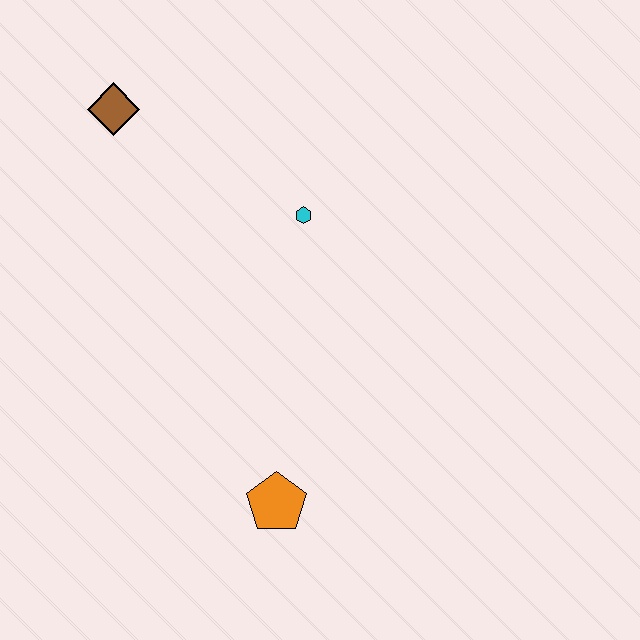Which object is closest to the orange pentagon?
The cyan hexagon is closest to the orange pentagon.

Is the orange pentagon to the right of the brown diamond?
Yes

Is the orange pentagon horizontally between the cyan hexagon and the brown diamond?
Yes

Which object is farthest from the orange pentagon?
The brown diamond is farthest from the orange pentagon.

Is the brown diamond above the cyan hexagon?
Yes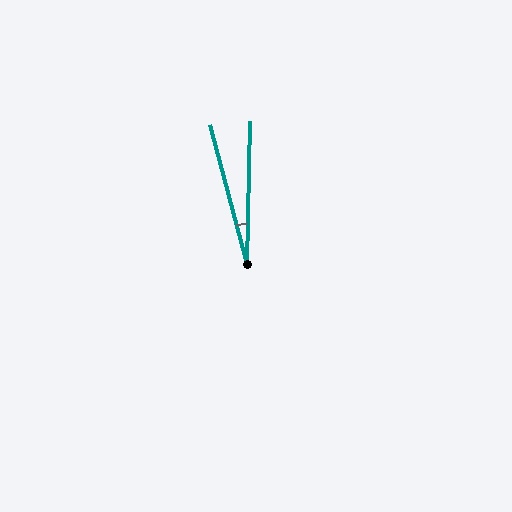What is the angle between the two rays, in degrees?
Approximately 16 degrees.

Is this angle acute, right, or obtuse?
It is acute.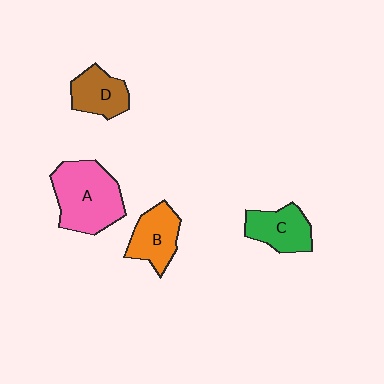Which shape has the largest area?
Shape A (pink).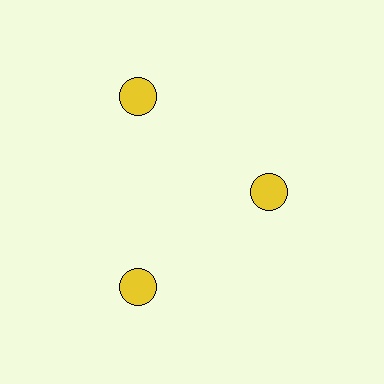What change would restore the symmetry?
The symmetry would be restored by moving it outward, back onto the ring so that all 3 circles sit at equal angles and equal distance from the center.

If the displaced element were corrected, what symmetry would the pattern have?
It would have 3-fold rotational symmetry — the pattern would map onto itself every 120 degrees.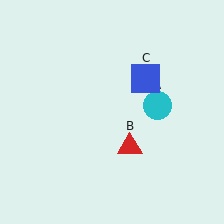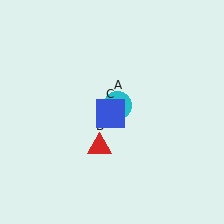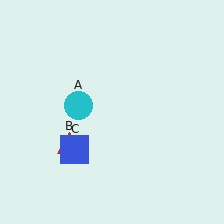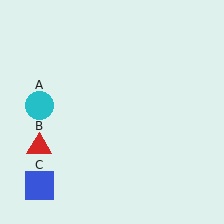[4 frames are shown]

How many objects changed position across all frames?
3 objects changed position: cyan circle (object A), red triangle (object B), blue square (object C).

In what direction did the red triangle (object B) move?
The red triangle (object B) moved left.